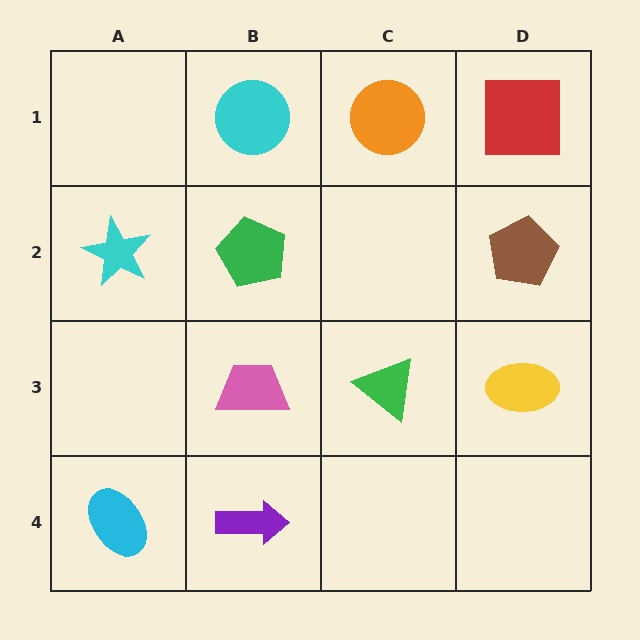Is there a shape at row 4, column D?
No, that cell is empty.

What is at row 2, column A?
A cyan star.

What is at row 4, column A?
A cyan ellipse.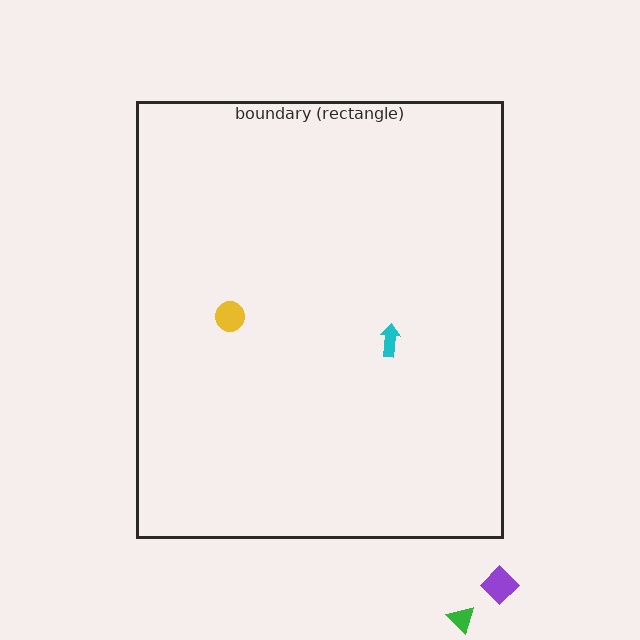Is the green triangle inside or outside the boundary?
Outside.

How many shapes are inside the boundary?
2 inside, 2 outside.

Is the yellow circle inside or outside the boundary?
Inside.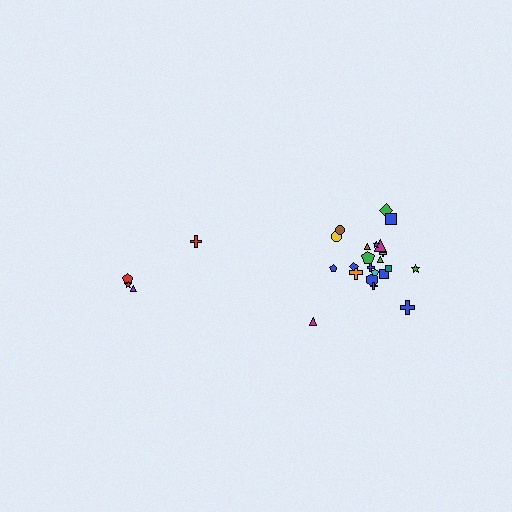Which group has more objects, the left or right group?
The right group.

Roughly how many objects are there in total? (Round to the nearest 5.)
Roughly 25 objects in total.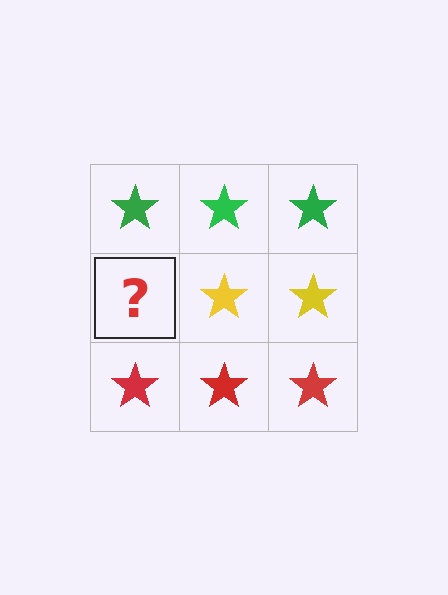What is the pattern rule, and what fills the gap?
The rule is that each row has a consistent color. The gap should be filled with a yellow star.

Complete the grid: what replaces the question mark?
The question mark should be replaced with a yellow star.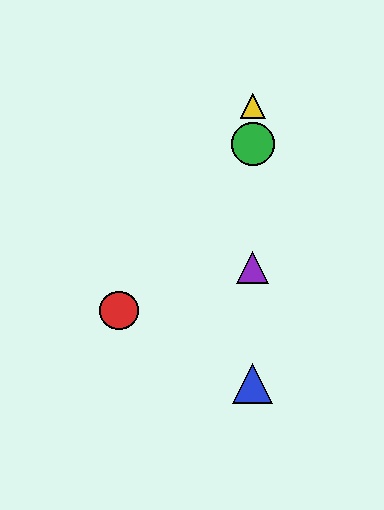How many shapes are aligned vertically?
4 shapes (the blue triangle, the green circle, the yellow triangle, the purple triangle) are aligned vertically.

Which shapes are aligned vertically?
The blue triangle, the green circle, the yellow triangle, the purple triangle are aligned vertically.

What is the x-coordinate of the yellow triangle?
The yellow triangle is at x≈253.